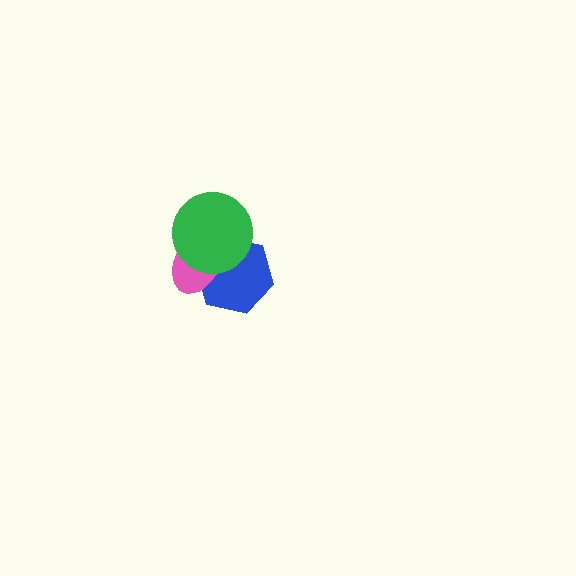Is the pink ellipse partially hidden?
Yes, it is partially covered by another shape.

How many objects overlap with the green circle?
2 objects overlap with the green circle.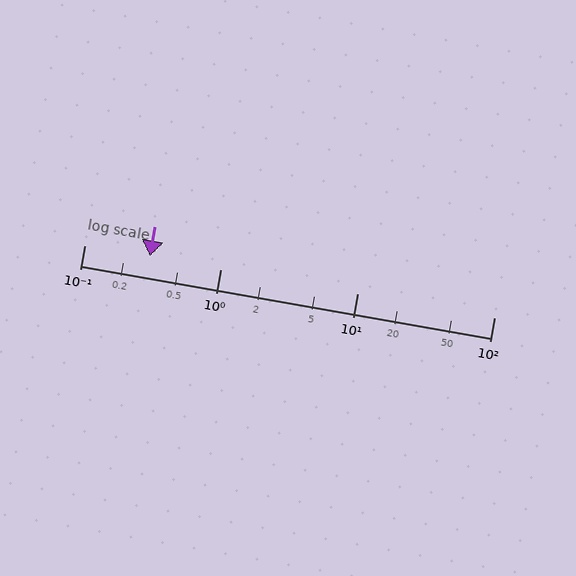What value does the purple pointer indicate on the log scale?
The pointer indicates approximately 0.3.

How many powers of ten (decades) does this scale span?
The scale spans 3 decades, from 0.1 to 100.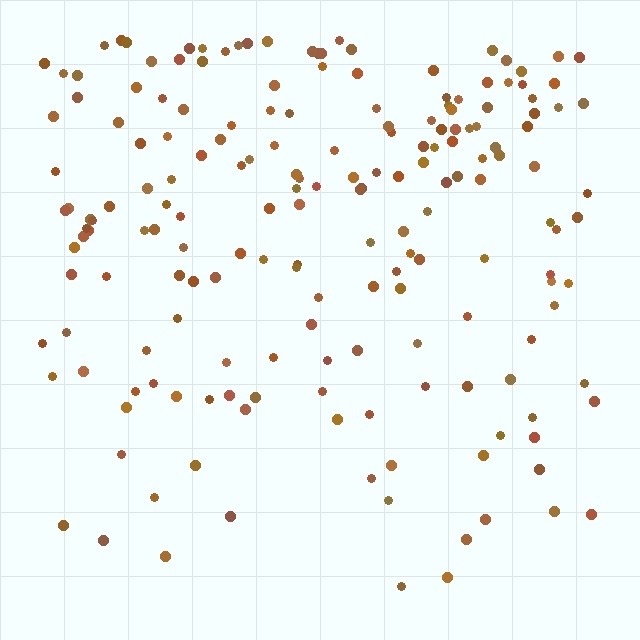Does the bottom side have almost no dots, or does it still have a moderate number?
Still a moderate number, just noticeably fewer than the top.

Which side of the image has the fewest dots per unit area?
The bottom.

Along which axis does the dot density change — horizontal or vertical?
Vertical.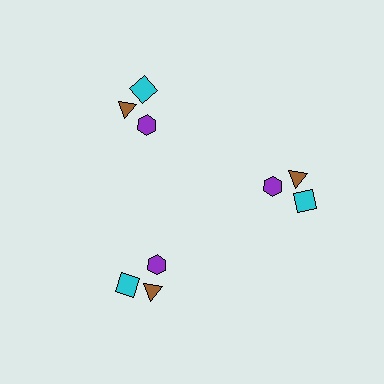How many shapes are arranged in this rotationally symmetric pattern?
There are 9 shapes, arranged in 3 groups of 3.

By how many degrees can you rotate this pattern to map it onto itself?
The pattern maps onto itself every 120 degrees of rotation.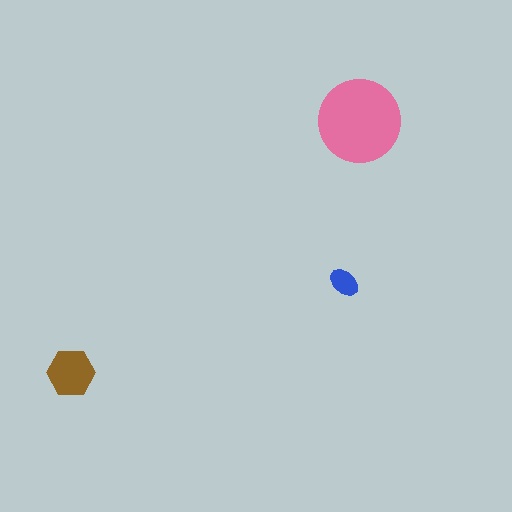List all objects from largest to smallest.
The pink circle, the brown hexagon, the blue ellipse.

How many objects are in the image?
There are 3 objects in the image.